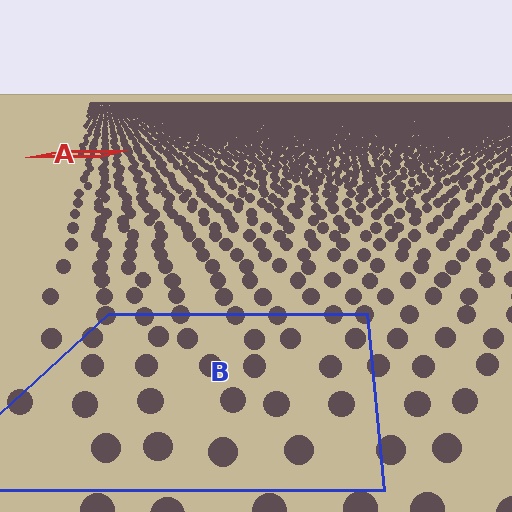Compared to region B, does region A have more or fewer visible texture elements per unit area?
Region A has more texture elements per unit area — they are packed more densely because it is farther away.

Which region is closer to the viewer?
Region B is closer. The texture elements there are larger and more spread out.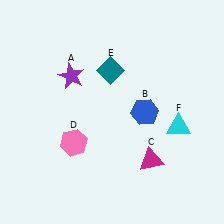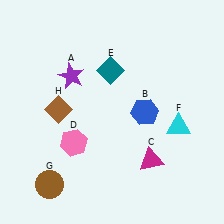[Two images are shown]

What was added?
A brown circle (G), a brown diamond (H) were added in Image 2.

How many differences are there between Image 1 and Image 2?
There are 2 differences between the two images.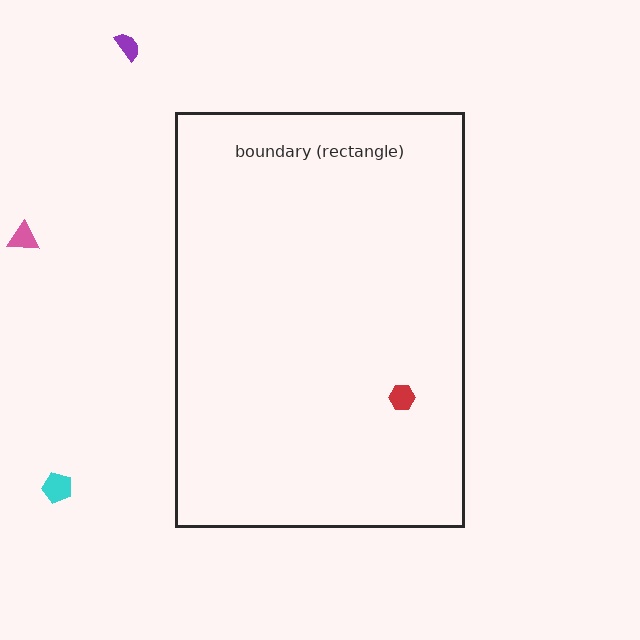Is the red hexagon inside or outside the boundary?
Inside.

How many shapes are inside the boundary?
1 inside, 3 outside.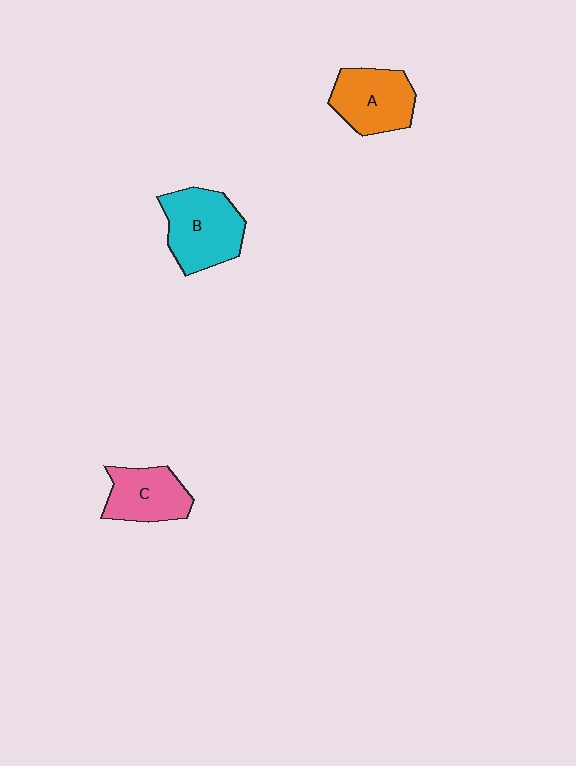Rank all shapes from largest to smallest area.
From largest to smallest: B (cyan), A (orange), C (pink).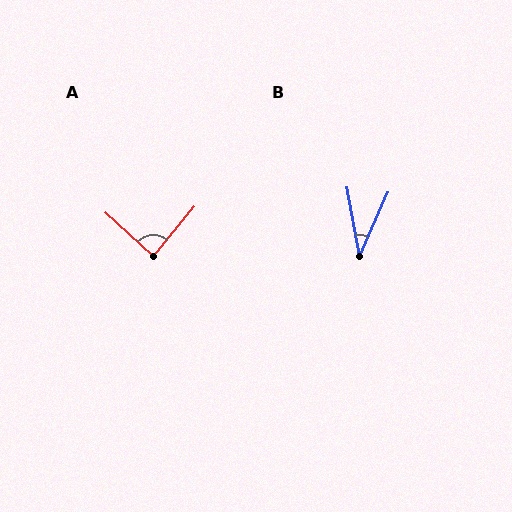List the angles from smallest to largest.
B (34°), A (87°).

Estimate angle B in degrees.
Approximately 34 degrees.